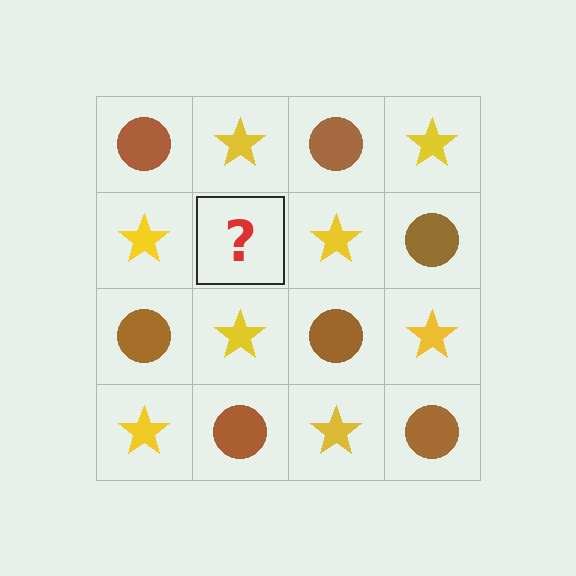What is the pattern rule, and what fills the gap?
The rule is that it alternates brown circle and yellow star in a checkerboard pattern. The gap should be filled with a brown circle.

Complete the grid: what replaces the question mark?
The question mark should be replaced with a brown circle.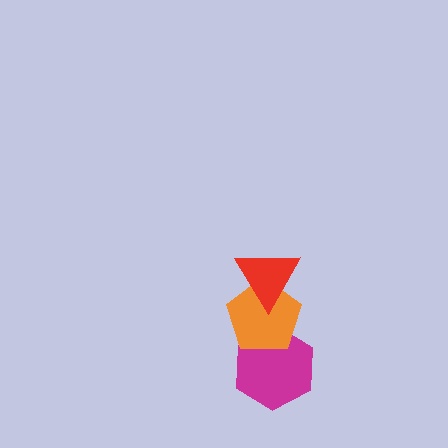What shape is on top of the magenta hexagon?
The orange pentagon is on top of the magenta hexagon.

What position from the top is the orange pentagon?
The orange pentagon is 2nd from the top.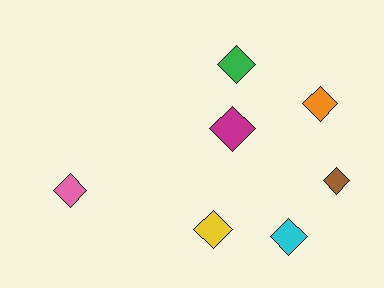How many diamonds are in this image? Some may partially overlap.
There are 7 diamonds.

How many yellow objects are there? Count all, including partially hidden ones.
There is 1 yellow object.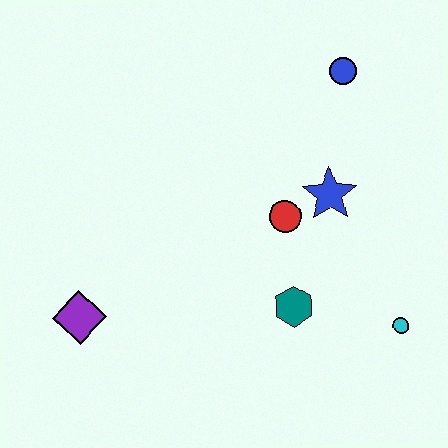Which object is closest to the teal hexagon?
The red circle is closest to the teal hexagon.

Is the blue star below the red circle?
No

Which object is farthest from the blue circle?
The purple diamond is farthest from the blue circle.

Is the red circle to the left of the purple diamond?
No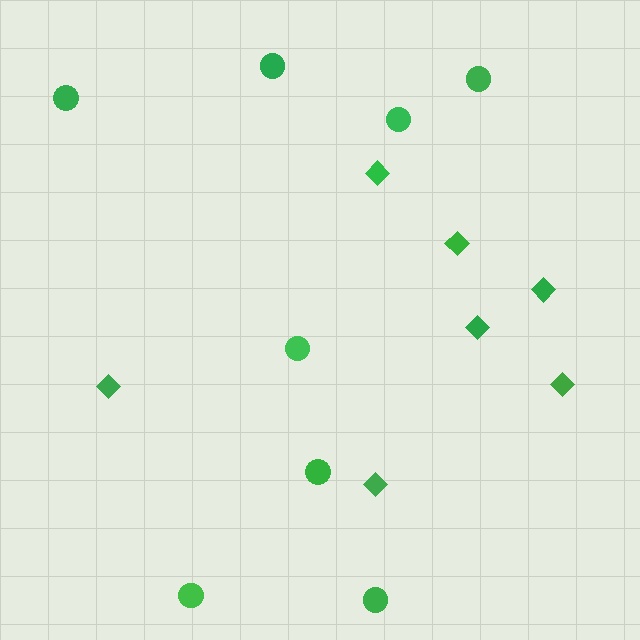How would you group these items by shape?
There are 2 groups: one group of circles (8) and one group of diamonds (7).